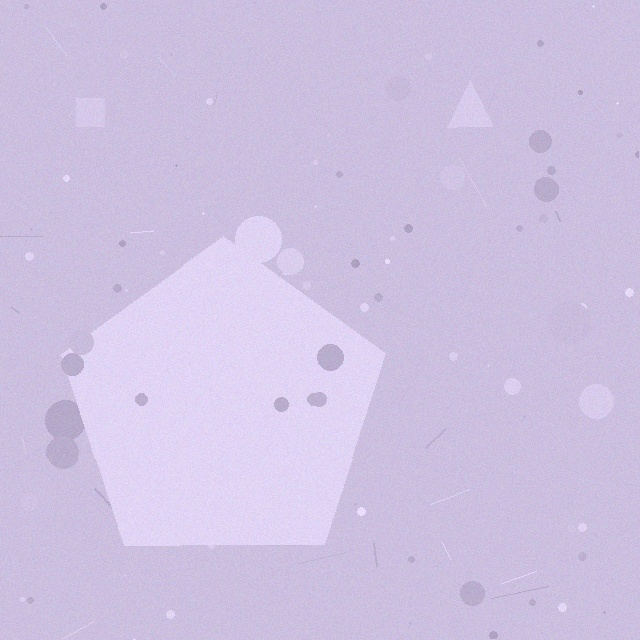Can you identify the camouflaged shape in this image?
The camouflaged shape is a pentagon.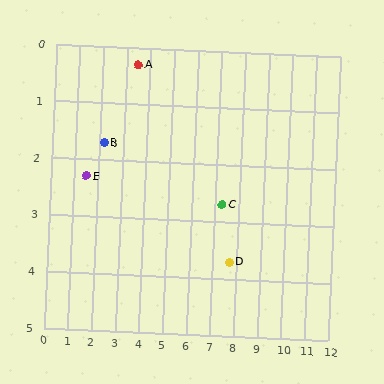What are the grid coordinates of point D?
Point D is at approximately (7.7, 3.7).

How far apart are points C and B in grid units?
Points C and B are about 5.2 grid units apart.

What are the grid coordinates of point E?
Point E is at approximately (1.5, 2.3).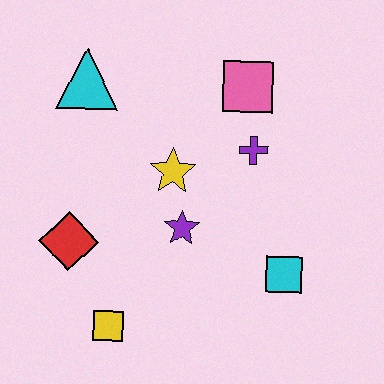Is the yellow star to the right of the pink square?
No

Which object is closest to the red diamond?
The yellow square is closest to the red diamond.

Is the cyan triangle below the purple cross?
No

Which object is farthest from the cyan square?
The cyan triangle is farthest from the cyan square.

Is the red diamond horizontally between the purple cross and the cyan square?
No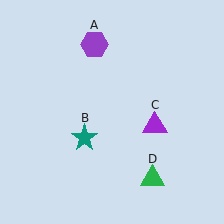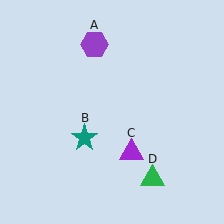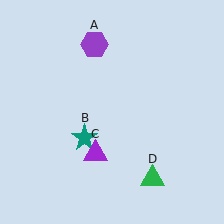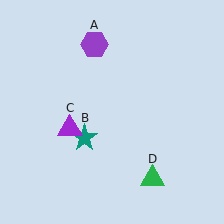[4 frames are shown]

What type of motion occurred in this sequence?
The purple triangle (object C) rotated clockwise around the center of the scene.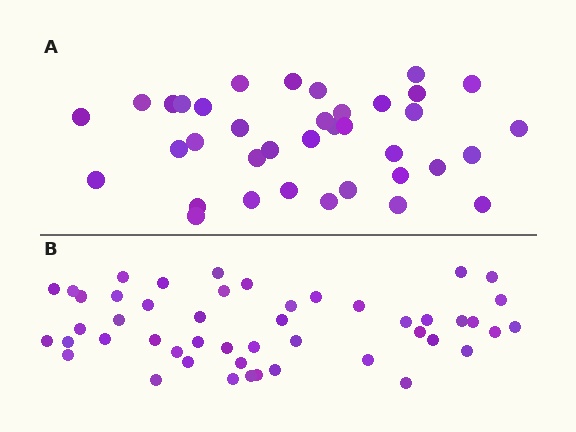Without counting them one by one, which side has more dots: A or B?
Region B (the bottom region) has more dots.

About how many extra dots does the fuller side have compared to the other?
Region B has roughly 12 or so more dots than region A.